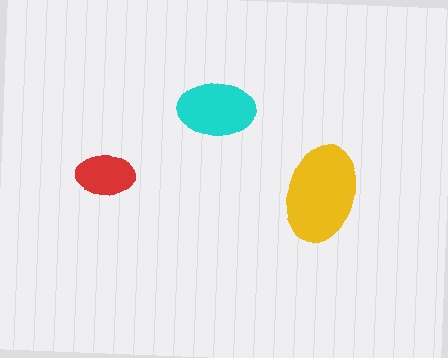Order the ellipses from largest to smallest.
the yellow one, the cyan one, the red one.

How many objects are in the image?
There are 3 objects in the image.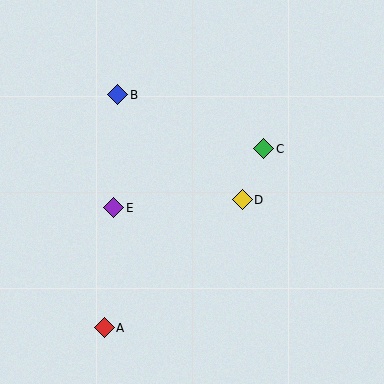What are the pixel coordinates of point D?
Point D is at (242, 200).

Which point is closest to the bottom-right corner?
Point D is closest to the bottom-right corner.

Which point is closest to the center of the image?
Point D at (242, 200) is closest to the center.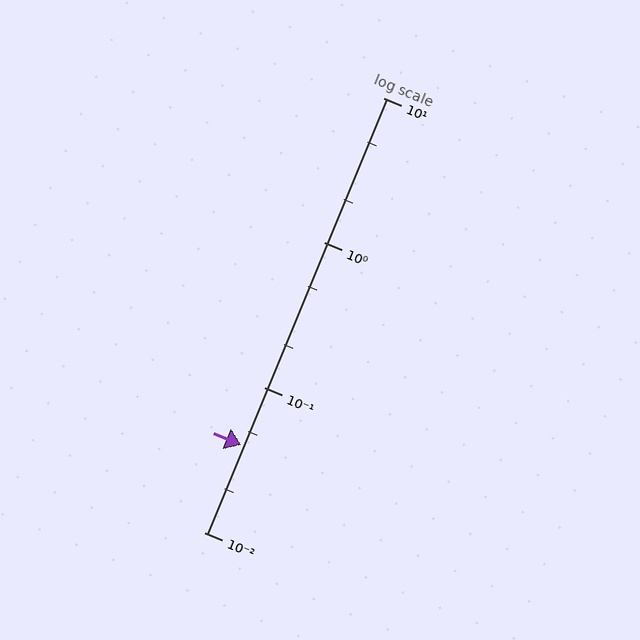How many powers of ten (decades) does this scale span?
The scale spans 3 decades, from 0.01 to 10.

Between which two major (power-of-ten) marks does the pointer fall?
The pointer is between 0.01 and 0.1.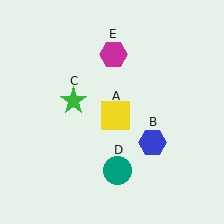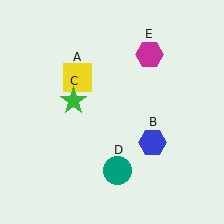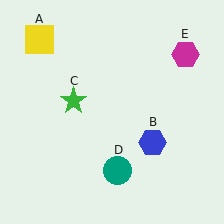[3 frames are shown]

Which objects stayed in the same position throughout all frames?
Blue hexagon (object B) and green star (object C) and teal circle (object D) remained stationary.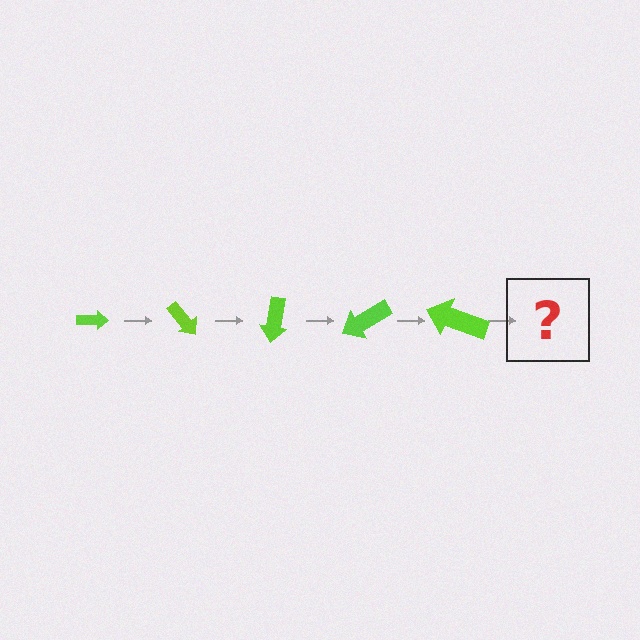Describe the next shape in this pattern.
It should be an arrow, larger than the previous one and rotated 250 degrees from the start.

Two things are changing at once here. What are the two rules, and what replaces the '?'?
The two rules are that the arrow grows larger each step and it rotates 50 degrees each step. The '?' should be an arrow, larger than the previous one and rotated 250 degrees from the start.